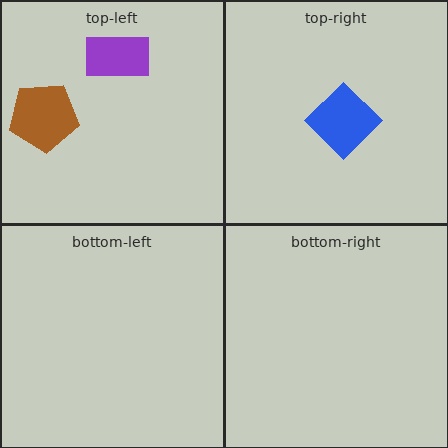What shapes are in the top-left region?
The purple rectangle, the brown pentagon.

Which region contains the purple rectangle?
The top-left region.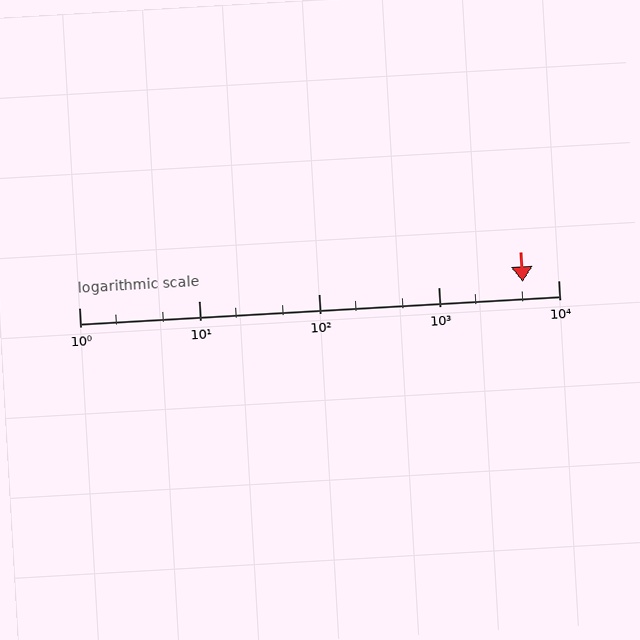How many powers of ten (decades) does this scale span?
The scale spans 4 decades, from 1 to 10000.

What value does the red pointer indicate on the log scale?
The pointer indicates approximately 5100.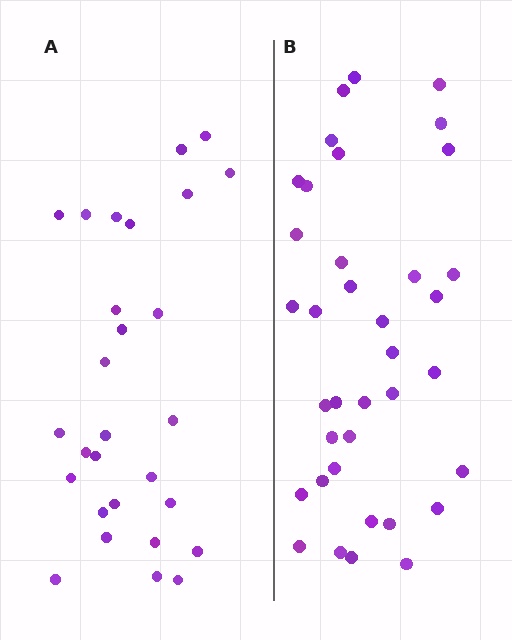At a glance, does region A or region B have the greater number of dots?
Region B (the right region) has more dots.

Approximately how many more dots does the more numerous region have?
Region B has roughly 8 or so more dots than region A.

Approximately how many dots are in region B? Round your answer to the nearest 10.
About 40 dots. (The exact count is 37, which rounds to 40.)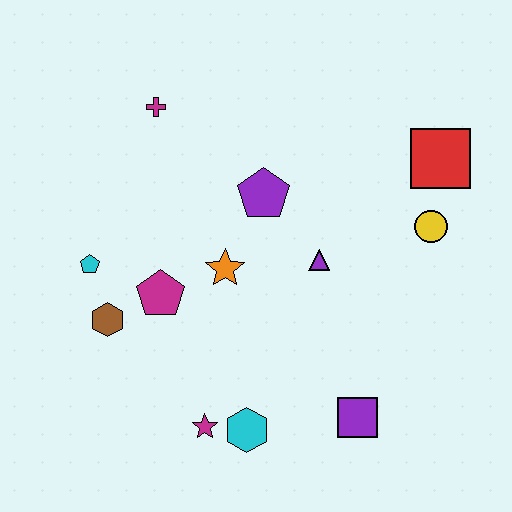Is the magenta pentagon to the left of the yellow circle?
Yes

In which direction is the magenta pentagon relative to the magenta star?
The magenta pentagon is above the magenta star.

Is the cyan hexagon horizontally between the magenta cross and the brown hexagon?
No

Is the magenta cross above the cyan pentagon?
Yes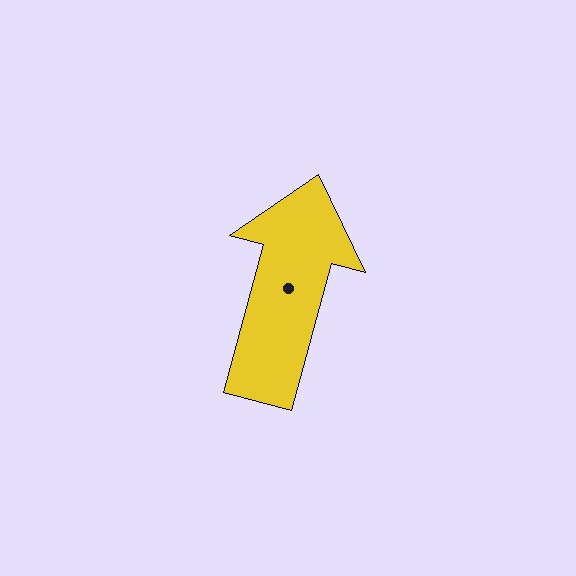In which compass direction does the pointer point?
North.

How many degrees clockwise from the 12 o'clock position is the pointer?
Approximately 15 degrees.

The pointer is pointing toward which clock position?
Roughly 12 o'clock.